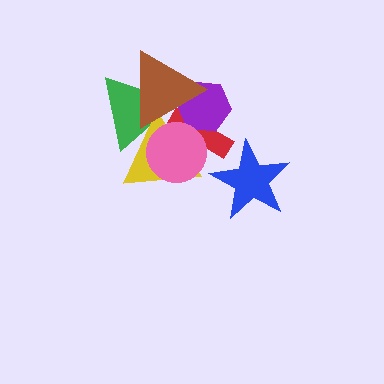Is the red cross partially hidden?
Yes, it is partially covered by another shape.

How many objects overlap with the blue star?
0 objects overlap with the blue star.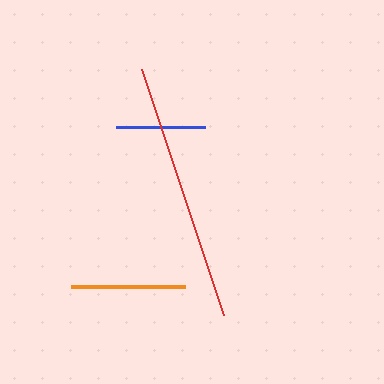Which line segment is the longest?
The red line is the longest at approximately 259 pixels.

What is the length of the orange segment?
The orange segment is approximately 113 pixels long.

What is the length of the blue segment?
The blue segment is approximately 89 pixels long.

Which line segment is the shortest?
The blue line is the shortest at approximately 89 pixels.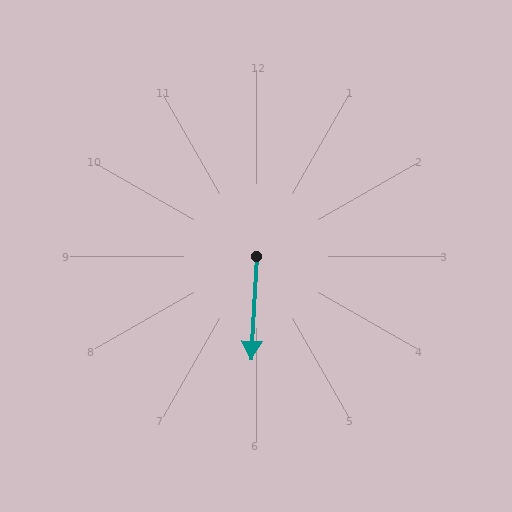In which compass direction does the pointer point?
South.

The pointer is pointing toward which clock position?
Roughly 6 o'clock.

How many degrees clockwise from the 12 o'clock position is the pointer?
Approximately 183 degrees.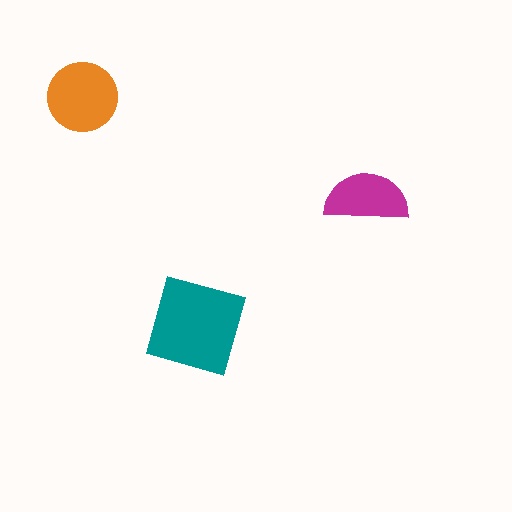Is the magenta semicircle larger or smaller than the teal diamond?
Smaller.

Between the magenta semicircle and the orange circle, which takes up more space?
The orange circle.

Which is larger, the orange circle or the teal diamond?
The teal diamond.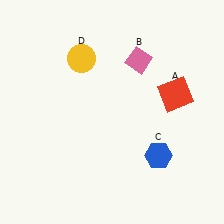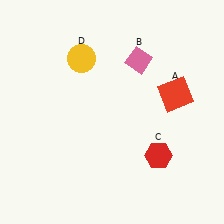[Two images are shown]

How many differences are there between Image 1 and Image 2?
There is 1 difference between the two images.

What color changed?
The hexagon (C) changed from blue in Image 1 to red in Image 2.